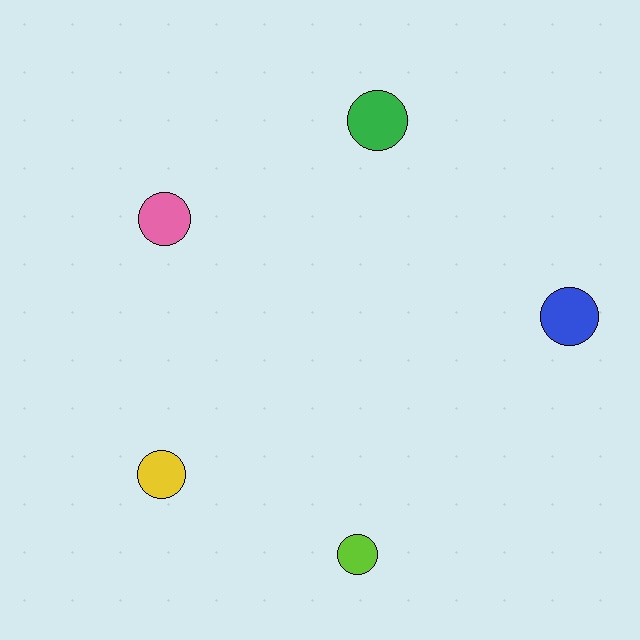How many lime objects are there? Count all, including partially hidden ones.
There is 1 lime object.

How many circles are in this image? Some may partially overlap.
There are 5 circles.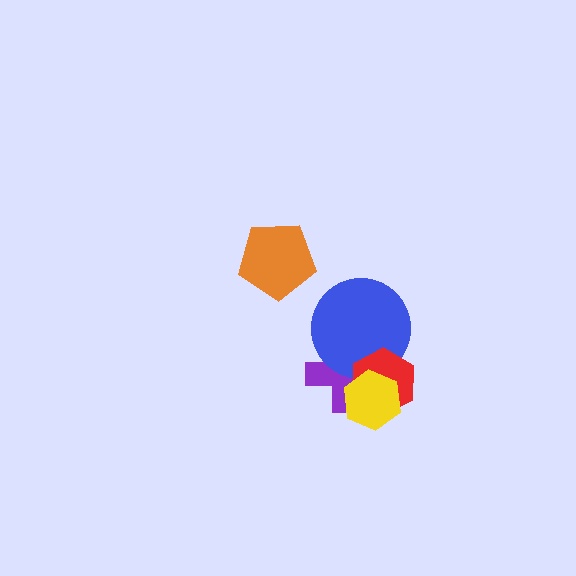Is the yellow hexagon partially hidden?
No, no other shape covers it.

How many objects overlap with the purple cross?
3 objects overlap with the purple cross.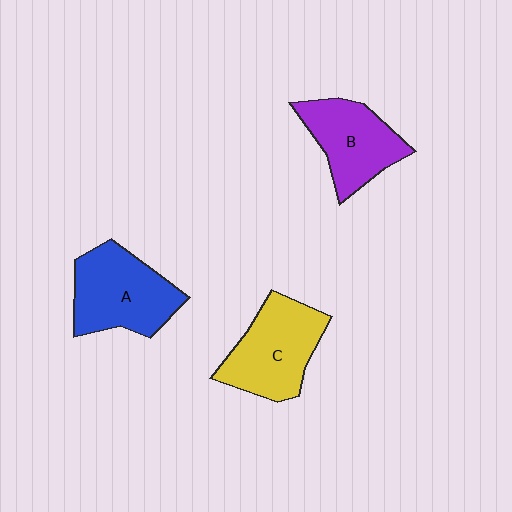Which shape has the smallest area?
Shape B (purple).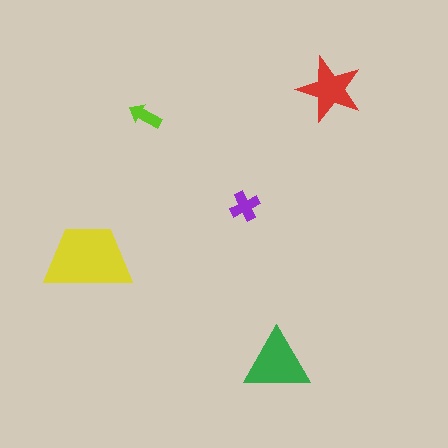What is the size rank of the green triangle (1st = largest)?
2nd.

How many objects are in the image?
There are 5 objects in the image.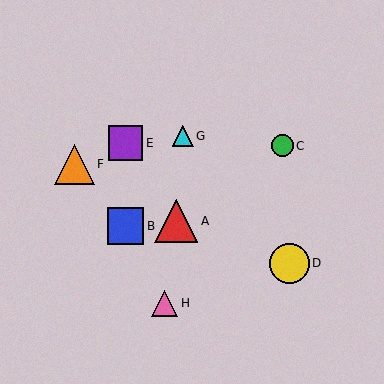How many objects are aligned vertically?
2 objects (B, E) are aligned vertically.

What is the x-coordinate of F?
Object F is at x≈74.